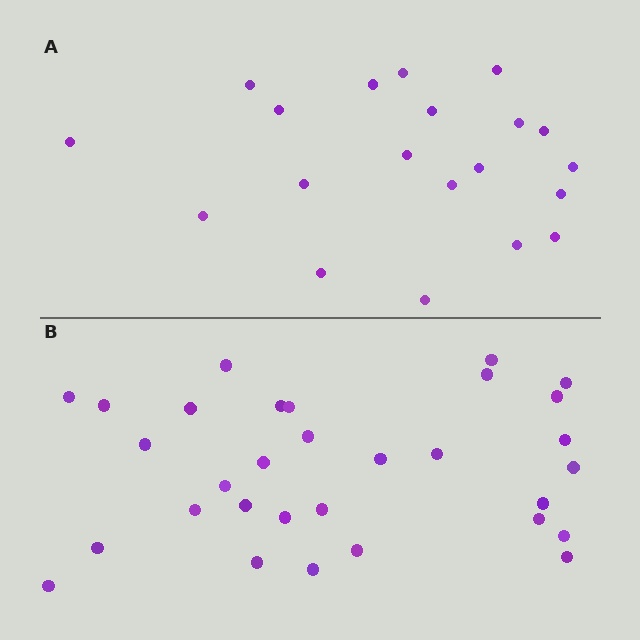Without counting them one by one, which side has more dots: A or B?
Region B (the bottom region) has more dots.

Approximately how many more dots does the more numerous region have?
Region B has roughly 12 or so more dots than region A.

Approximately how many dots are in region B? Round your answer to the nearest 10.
About 30 dots. (The exact count is 31, which rounds to 30.)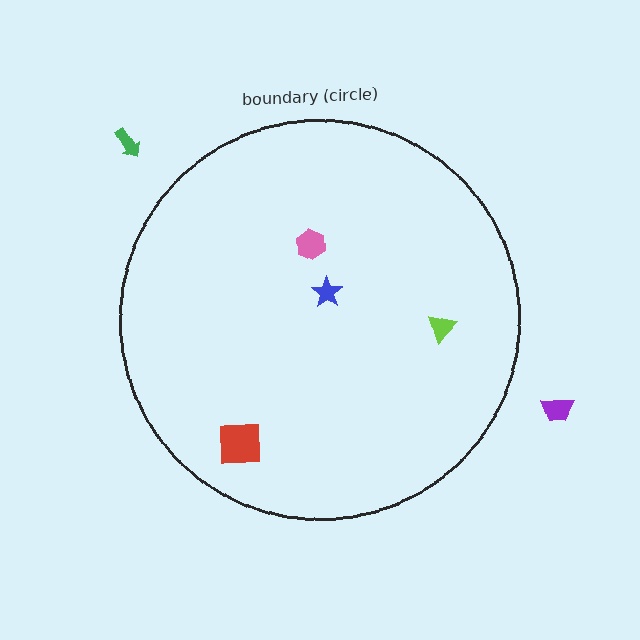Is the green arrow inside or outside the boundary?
Outside.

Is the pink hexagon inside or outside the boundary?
Inside.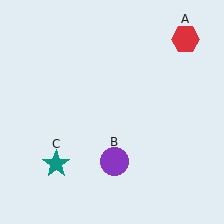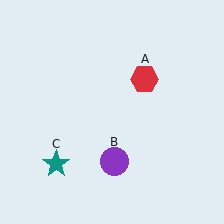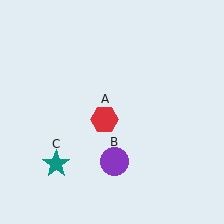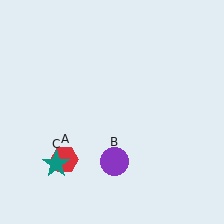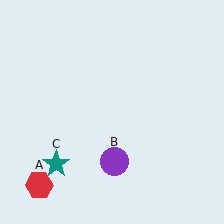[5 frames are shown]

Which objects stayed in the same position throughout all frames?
Purple circle (object B) and teal star (object C) remained stationary.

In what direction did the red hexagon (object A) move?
The red hexagon (object A) moved down and to the left.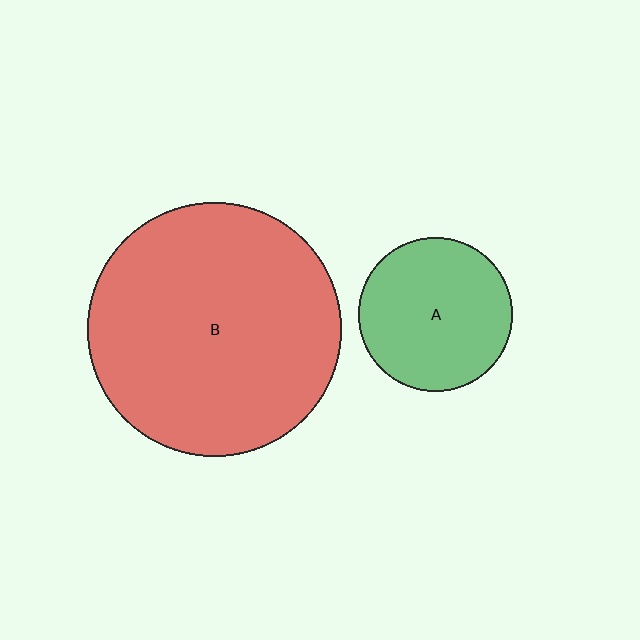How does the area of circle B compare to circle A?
Approximately 2.7 times.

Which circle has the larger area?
Circle B (red).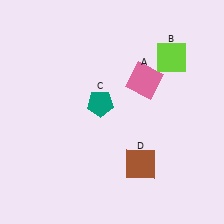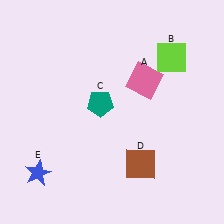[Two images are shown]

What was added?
A blue star (E) was added in Image 2.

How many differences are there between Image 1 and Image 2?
There is 1 difference between the two images.